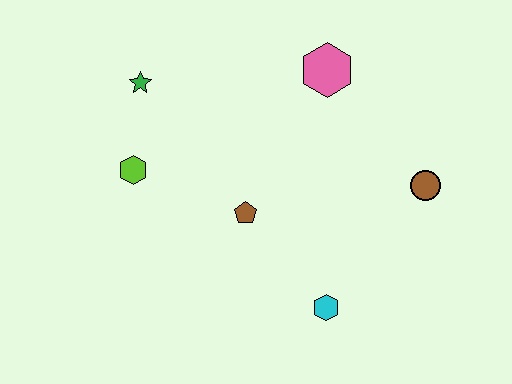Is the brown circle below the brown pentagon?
No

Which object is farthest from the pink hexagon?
The cyan hexagon is farthest from the pink hexagon.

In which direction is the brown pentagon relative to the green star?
The brown pentagon is below the green star.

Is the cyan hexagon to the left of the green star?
No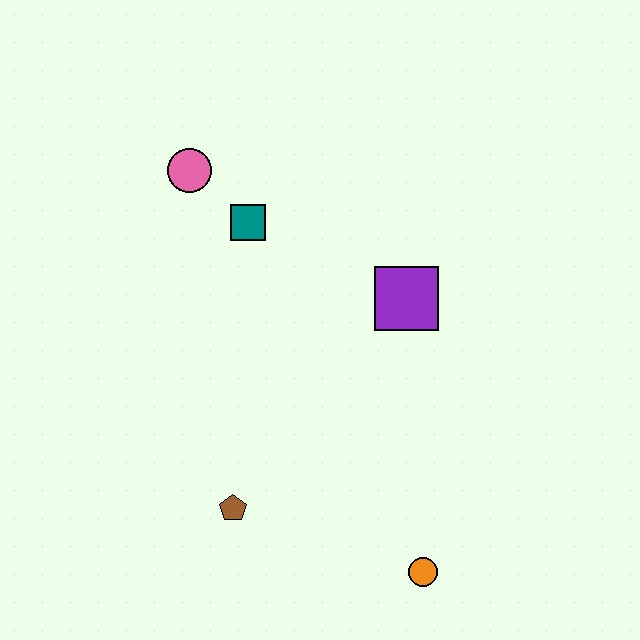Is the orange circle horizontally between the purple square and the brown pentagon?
No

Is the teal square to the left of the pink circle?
No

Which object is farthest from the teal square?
The orange circle is farthest from the teal square.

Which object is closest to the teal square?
The pink circle is closest to the teal square.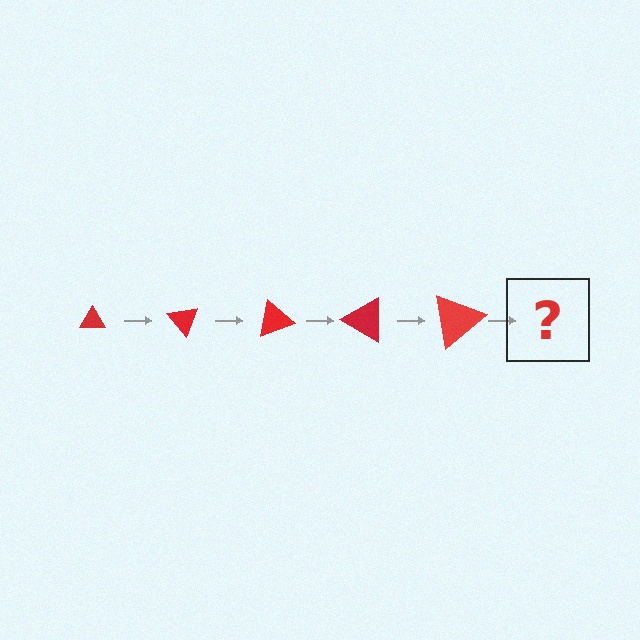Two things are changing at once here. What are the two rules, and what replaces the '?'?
The two rules are that the triangle grows larger each step and it rotates 50 degrees each step. The '?' should be a triangle, larger than the previous one and rotated 250 degrees from the start.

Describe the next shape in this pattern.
It should be a triangle, larger than the previous one and rotated 250 degrees from the start.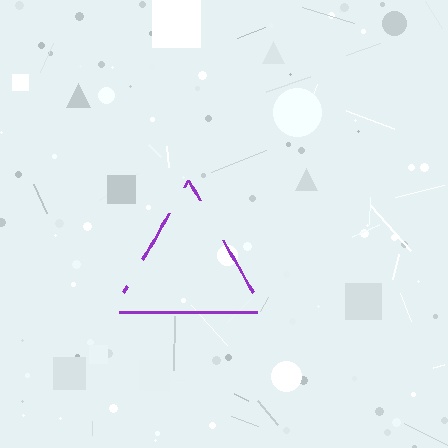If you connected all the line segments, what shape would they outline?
They would outline a triangle.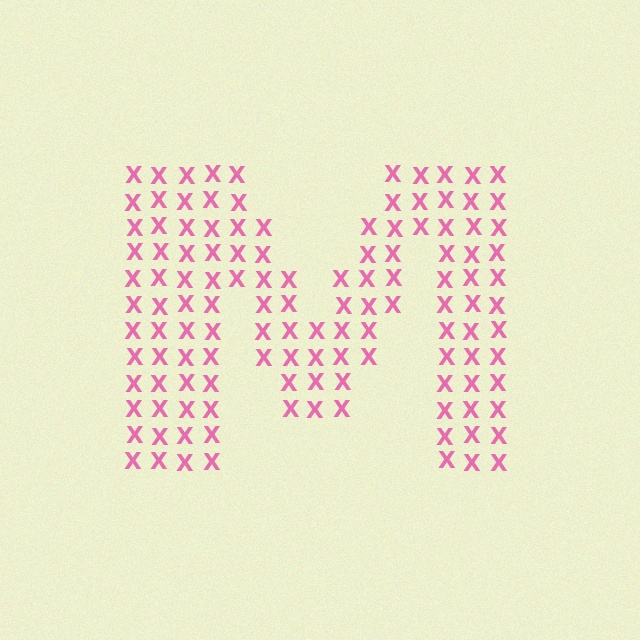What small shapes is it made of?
It is made of small letter X's.